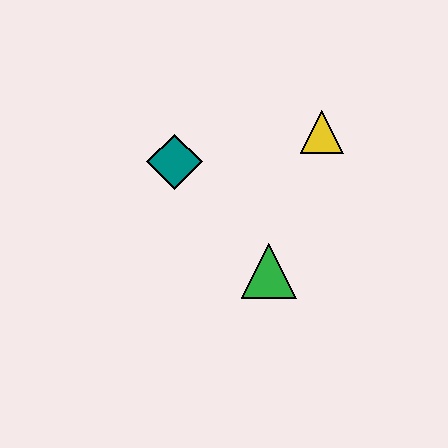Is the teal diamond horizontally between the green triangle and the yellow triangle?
No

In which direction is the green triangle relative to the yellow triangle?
The green triangle is below the yellow triangle.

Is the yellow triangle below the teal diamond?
No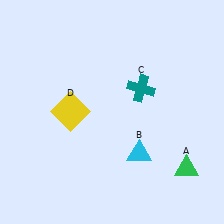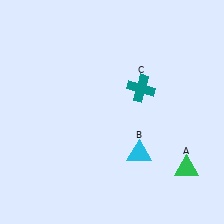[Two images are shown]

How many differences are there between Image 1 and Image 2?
There is 1 difference between the two images.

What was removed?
The yellow square (D) was removed in Image 2.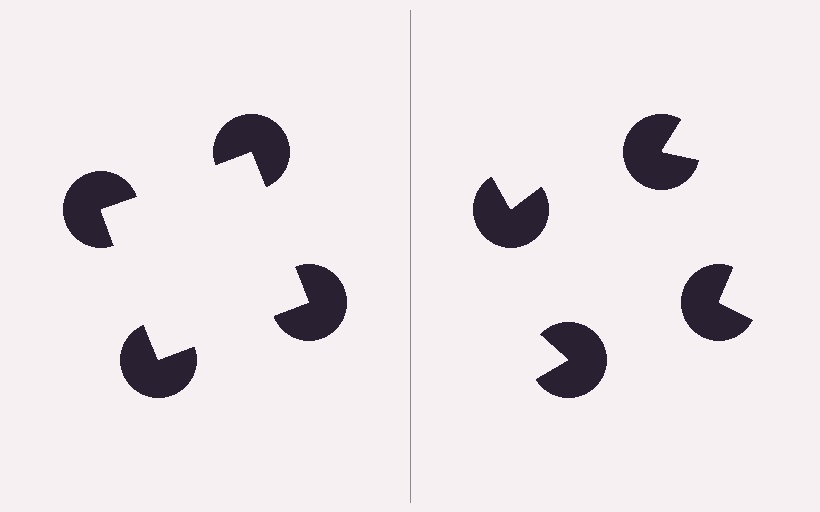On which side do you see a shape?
An illusory square appears on the left side. On the right side the wedge cuts are rotated, so no coherent shape forms.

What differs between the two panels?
The pac-man discs are positioned identically on both sides; only the wedge orientations differ. On the left they align to a square; on the right they are misaligned.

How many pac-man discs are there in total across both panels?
8 — 4 on each side.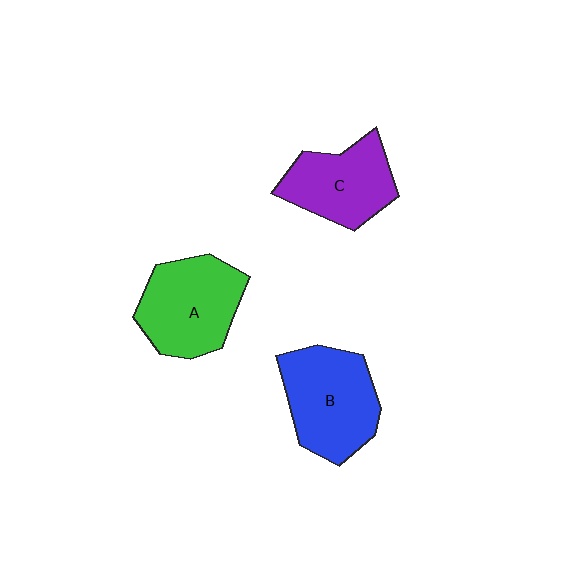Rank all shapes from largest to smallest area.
From largest to smallest: B (blue), A (green), C (purple).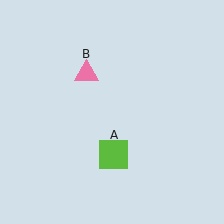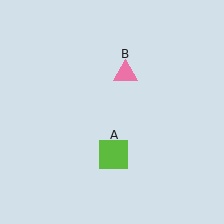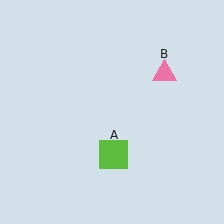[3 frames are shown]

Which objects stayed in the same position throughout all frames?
Lime square (object A) remained stationary.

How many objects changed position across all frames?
1 object changed position: pink triangle (object B).